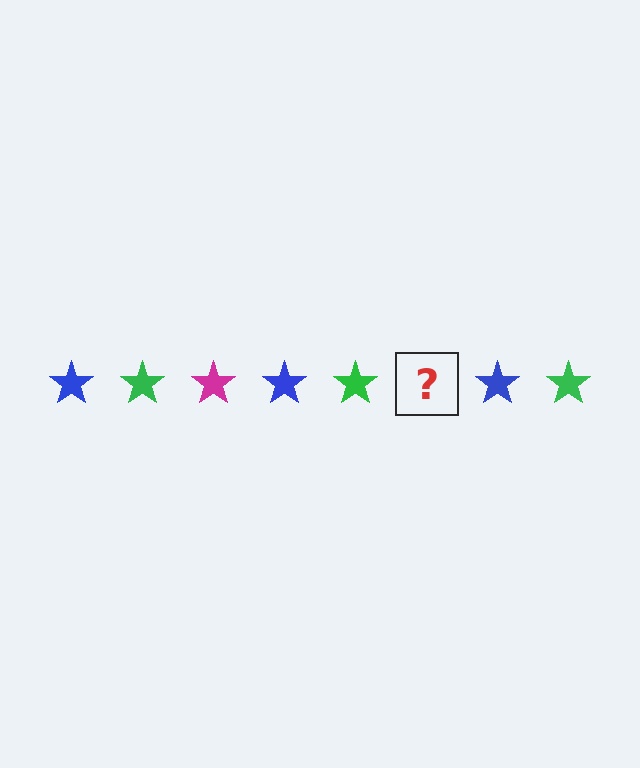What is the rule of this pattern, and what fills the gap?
The rule is that the pattern cycles through blue, green, magenta stars. The gap should be filled with a magenta star.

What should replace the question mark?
The question mark should be replaced with a magenta star.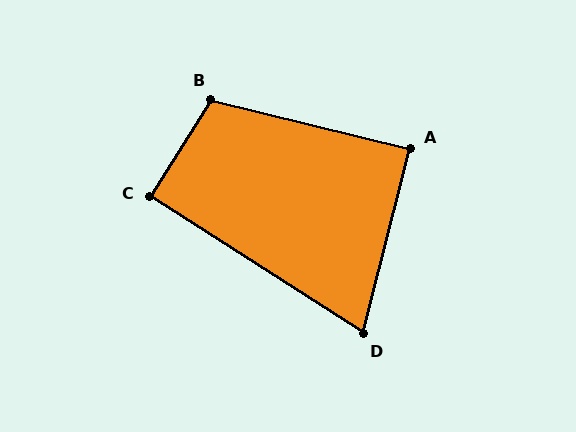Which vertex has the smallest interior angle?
D, at approximately 72 degrees.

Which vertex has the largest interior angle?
B, at approximately 108 degrees.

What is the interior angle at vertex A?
Approximately 90 degrees (approximately right).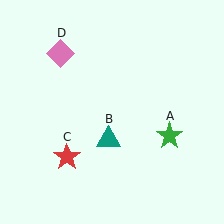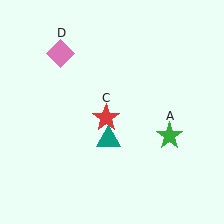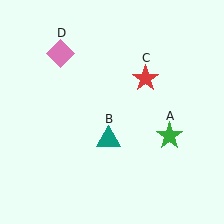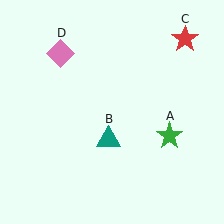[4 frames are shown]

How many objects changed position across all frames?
1 object changed position: red star (object C).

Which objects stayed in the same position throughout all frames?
Green star (object A) and teal triangle (object B) and pink diamond (object D) remained stationary.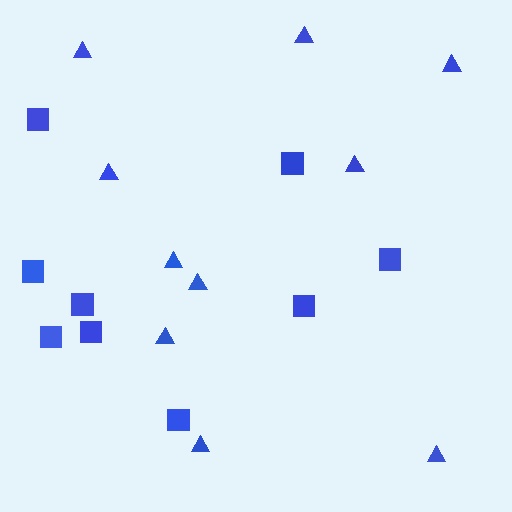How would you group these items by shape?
There are 2 groups: one group of triangles (10) and one group of squares (9).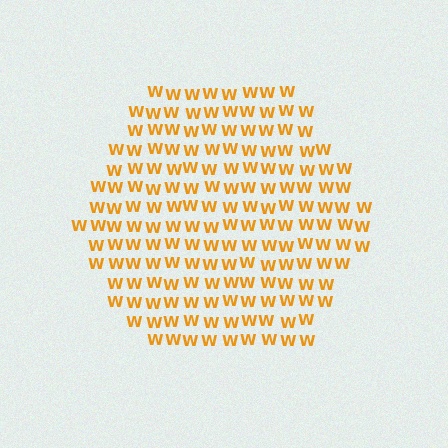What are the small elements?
The small elements are letter W's.